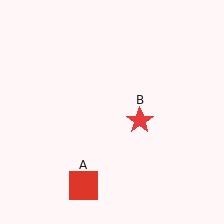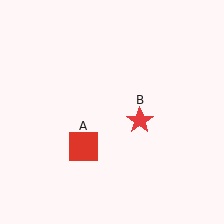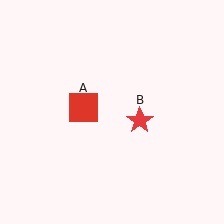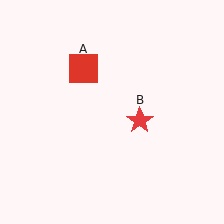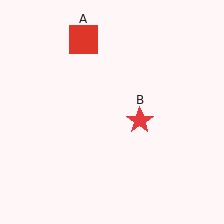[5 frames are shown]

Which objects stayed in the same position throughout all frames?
Red star (object B) remained stationary.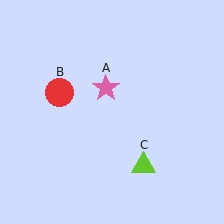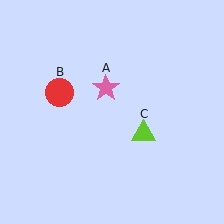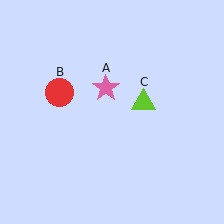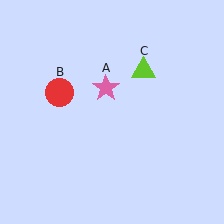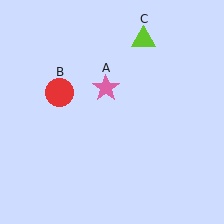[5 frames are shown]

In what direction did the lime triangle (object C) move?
The lime triangle (object C) moved up.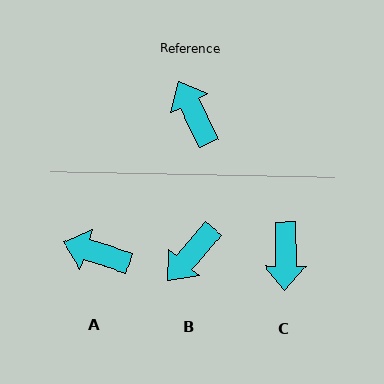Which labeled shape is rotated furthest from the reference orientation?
C, about 153 degrees away.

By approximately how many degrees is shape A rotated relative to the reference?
Approximately 45 degrees counter-clockwise.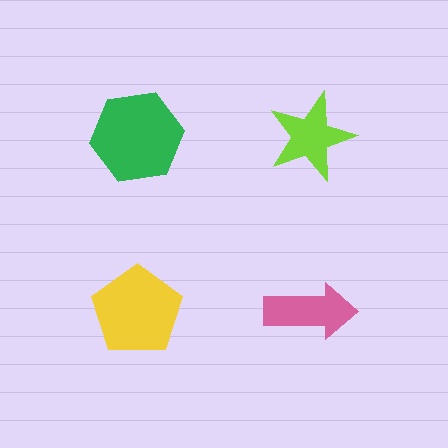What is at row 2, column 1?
A yellow pentagon.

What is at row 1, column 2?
A lime star.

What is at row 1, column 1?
A green hexagon.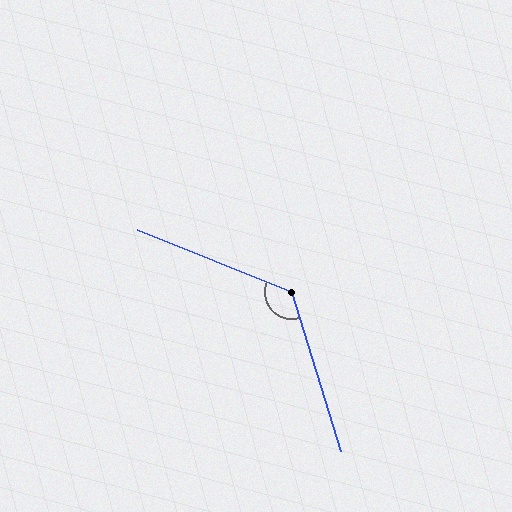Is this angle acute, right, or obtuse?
It is obtuse.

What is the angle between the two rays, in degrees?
Approximately 129 degrees.